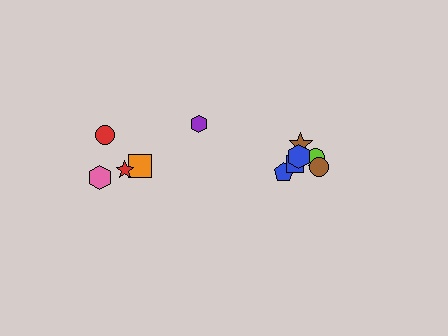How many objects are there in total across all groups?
There are 12 objects.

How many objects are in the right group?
There are 7 objects.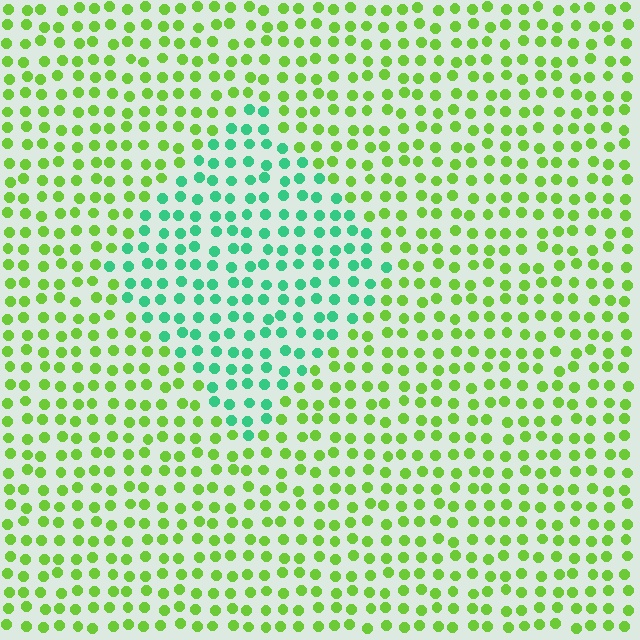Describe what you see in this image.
The image is filled with small lime elements in a uniform arrangement. A diamond-shaped region is visible where the elements are tinted to a slightly different hue, forming a subtle color boundary.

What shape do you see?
I see a diamond.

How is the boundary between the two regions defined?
The boundary is defined purely by a slight shift in hue (about 53 degrees). Spacing, size, and orientation are identical on both sides.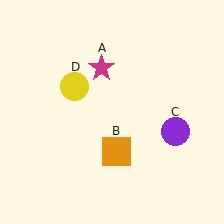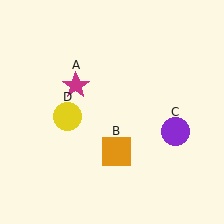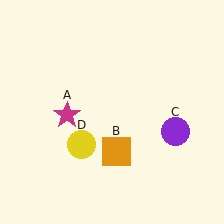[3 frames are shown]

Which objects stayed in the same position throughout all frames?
Orange square (object B) and purple circle (object C) remained stationary.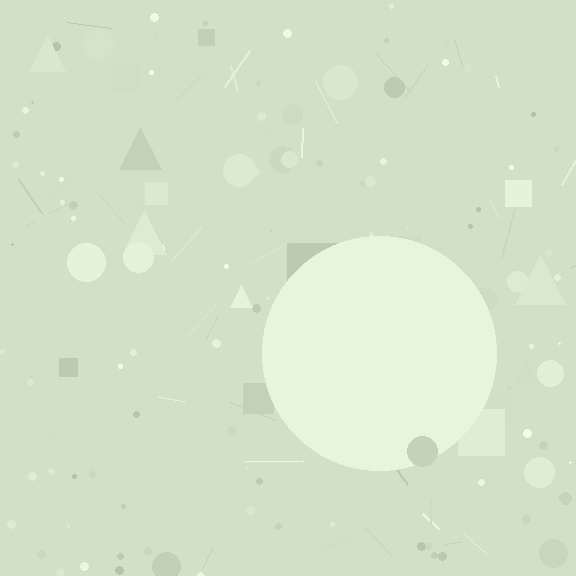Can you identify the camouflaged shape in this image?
The camouflaged shape is a circle.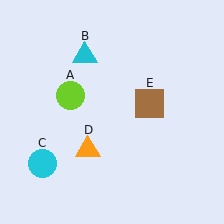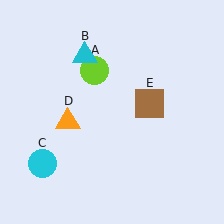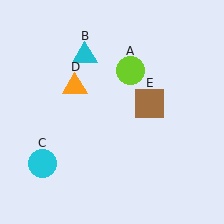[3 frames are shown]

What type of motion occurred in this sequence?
The lime circle (object A), orange triangle (object D) rotated clockwise around the center of the scene.